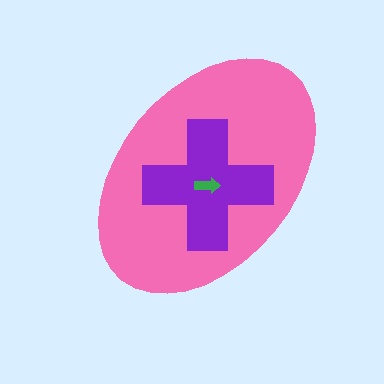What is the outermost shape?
The pink ellipse.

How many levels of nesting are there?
3.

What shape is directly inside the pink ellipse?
The purple cross.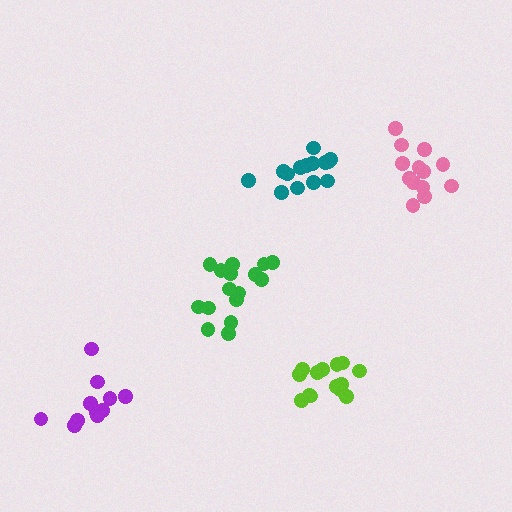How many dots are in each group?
Group 1: 13 dots, Group 2: 14 dots, Group 3: 14 dots, Group 4: 16 dots, Group 5: 11 dots (68 total).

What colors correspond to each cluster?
The clusters are colored: pink, lime, teal, green, purple.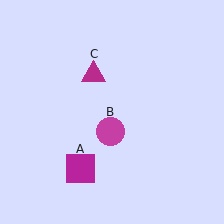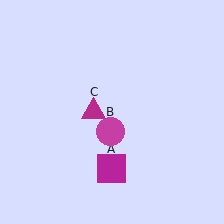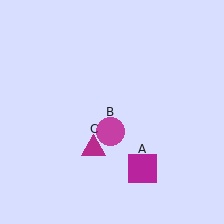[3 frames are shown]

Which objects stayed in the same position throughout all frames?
Magenta circle (object B) remained stationary.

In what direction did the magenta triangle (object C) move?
The magenta triangle (object C) moved down.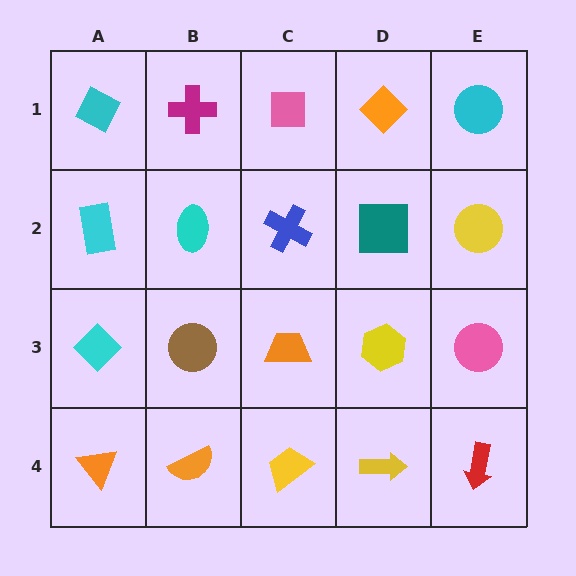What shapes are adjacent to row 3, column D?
A teal square (row 2, column D), a yellow arrow (row 4, column D), an orange trapezoid (row 3, column C), a pink circle (row 3, column E).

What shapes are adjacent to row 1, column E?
A yellow circle (row 2, column E), an orange diamond (row 1, column D).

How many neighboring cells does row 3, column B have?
4.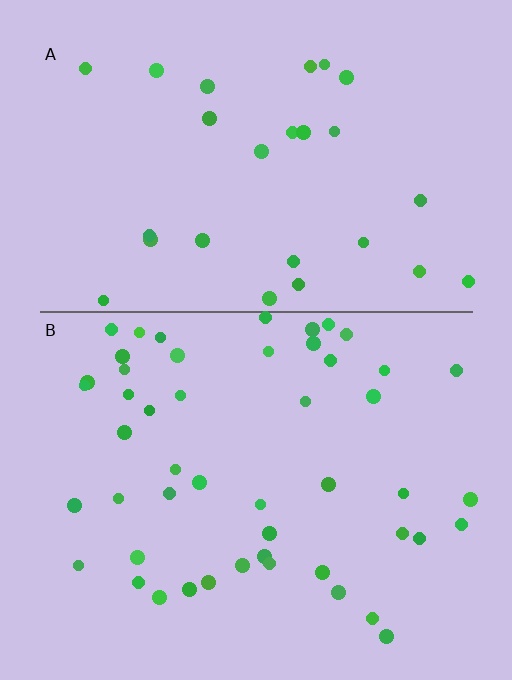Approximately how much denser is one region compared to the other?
Approximately 1.8× — region B over region A.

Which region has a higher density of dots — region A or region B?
B (the bottom).